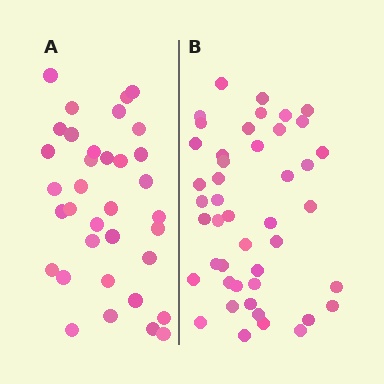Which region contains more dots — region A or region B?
Region B (the right region) has more dots.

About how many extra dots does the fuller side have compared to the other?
Region B has roughly 10 or so more dots than region A.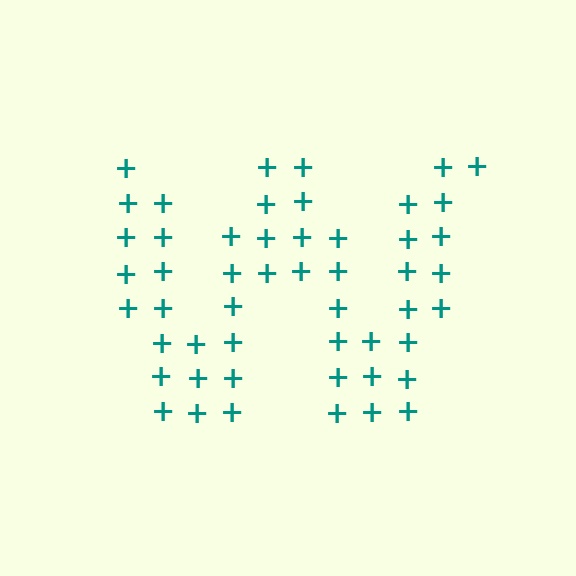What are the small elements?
The small elements are plus signs.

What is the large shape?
The large shape is the letter W.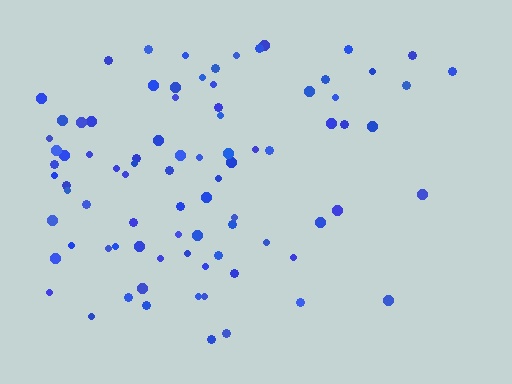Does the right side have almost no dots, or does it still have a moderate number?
Still a moderate number, just noticeably fewer than the left.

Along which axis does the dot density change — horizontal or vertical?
Horizontal.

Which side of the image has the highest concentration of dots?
The left.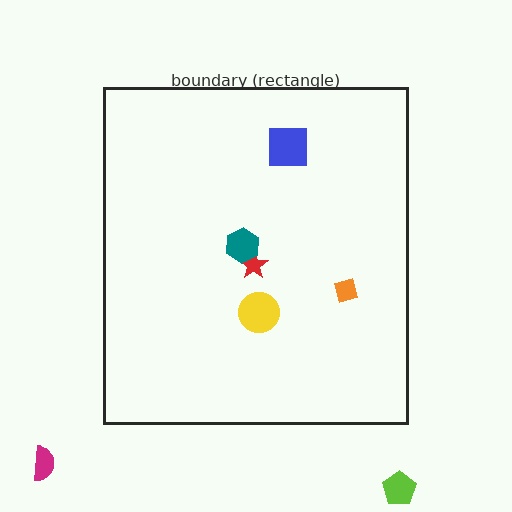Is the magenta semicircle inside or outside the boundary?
Outside.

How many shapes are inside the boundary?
5 inside, 2 outside.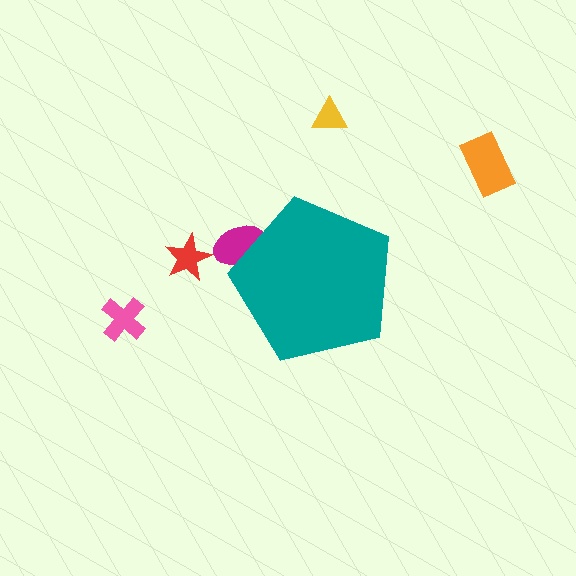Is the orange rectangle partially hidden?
No, the orange rectangle is fully visible.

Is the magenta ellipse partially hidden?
Yes, the magenta ellipse is partially hidden behind the teal pentagon.